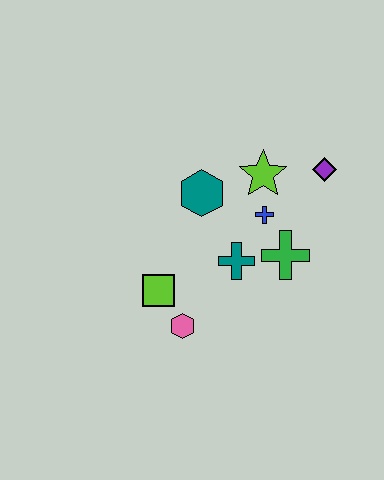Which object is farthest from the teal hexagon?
The pink hexagon is farthest from the teal hexagon.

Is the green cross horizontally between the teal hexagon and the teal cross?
No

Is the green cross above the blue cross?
No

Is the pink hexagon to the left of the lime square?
No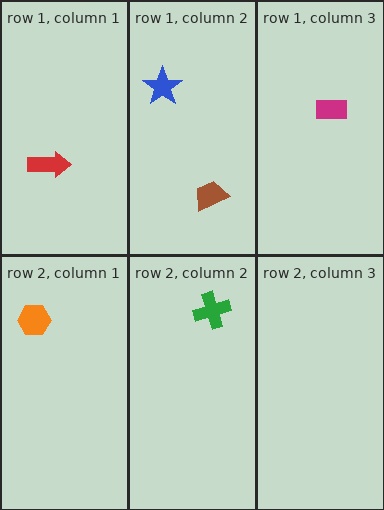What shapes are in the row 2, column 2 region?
The green cross.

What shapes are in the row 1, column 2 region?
The blue star, the brown trapezoid.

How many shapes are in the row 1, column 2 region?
2.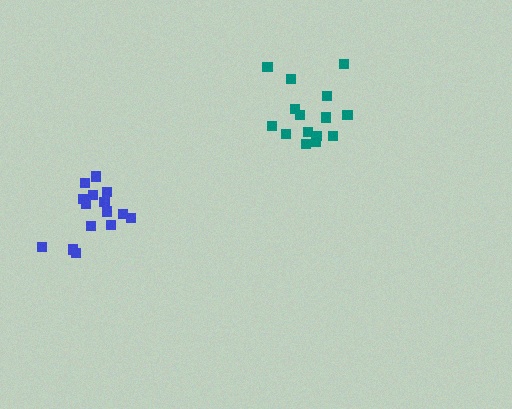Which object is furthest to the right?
The teal cluster is rightmost.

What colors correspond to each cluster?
The clusters are colored: blue, teal.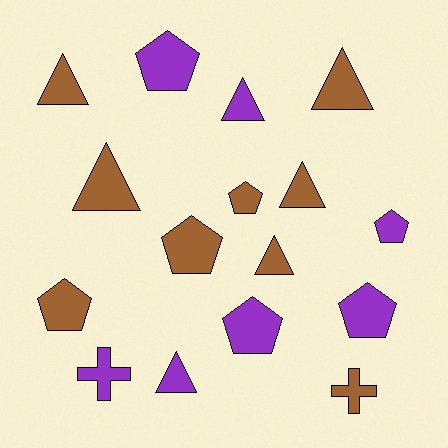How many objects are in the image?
There are 16 objects.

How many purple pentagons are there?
There are 4 purple pentagons.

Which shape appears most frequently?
Triangle, with 7 objects.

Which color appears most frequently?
Brown, with 9 objects.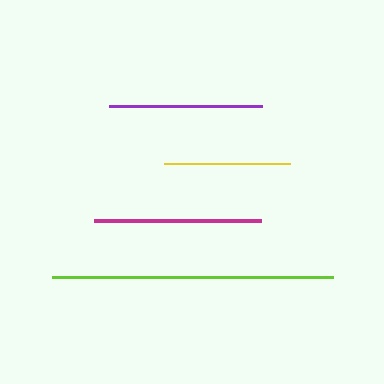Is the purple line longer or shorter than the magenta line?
The magenta line is longer than the purple line.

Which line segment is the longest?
The lime line is the longest at approximately 281 pixels.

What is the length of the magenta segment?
The magenta segment is approximately 167 pixels long.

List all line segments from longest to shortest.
From longest to shortest: lime, magenta, purple, yellow.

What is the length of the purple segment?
The purple segment is approximately 154 pixels long.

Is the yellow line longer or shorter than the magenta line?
The magenta line is longer than the yellow line.